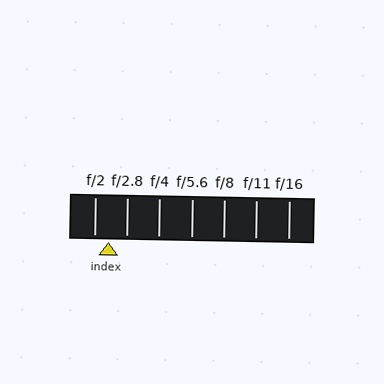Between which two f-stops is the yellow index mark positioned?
The index mark is between f/2 and f/2.8.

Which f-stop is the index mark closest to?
The index mark is closest to f/2.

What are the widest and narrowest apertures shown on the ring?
The widest aperture shown is f/2 and the narrowest is f/16.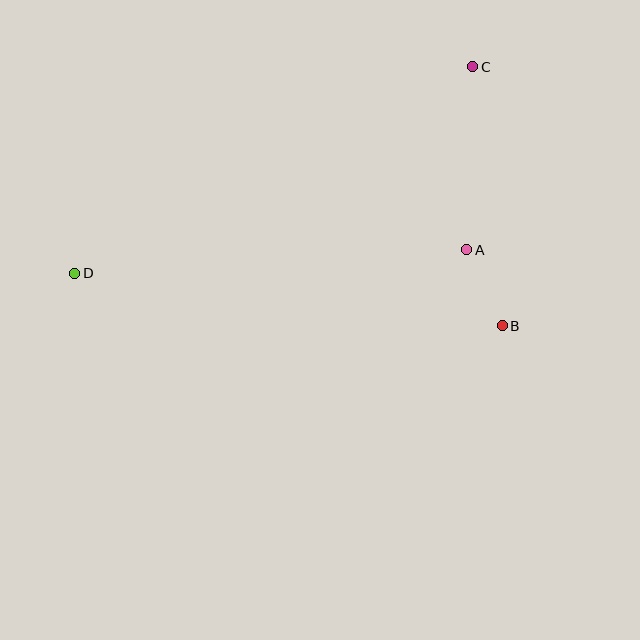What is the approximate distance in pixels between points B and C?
The distance between B and C is approximately 260 pixels.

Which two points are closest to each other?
Points A and B are closest to each other.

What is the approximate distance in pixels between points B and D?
The distance between B and D is approximately 430 pixels.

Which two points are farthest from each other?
Points C and D are farthest from each other.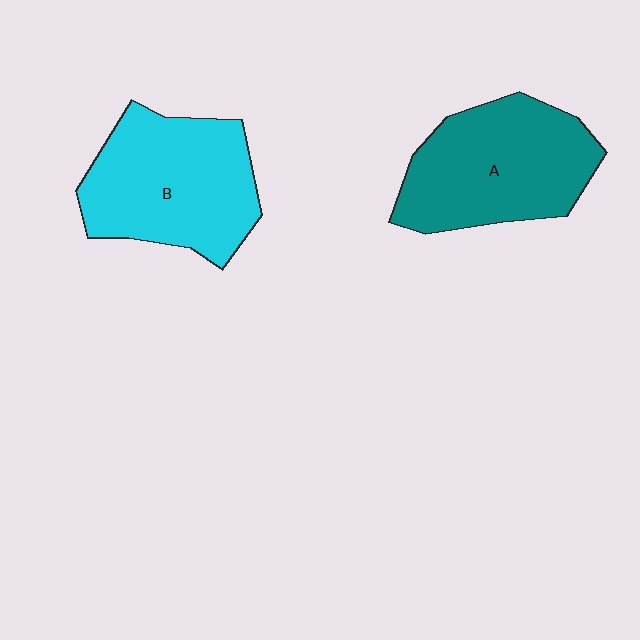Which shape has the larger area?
Shape B (cyan).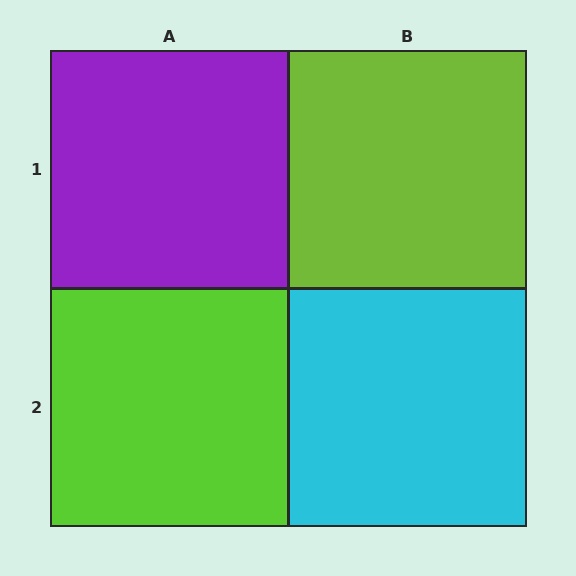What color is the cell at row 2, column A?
Lime.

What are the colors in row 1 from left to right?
Purple, lime.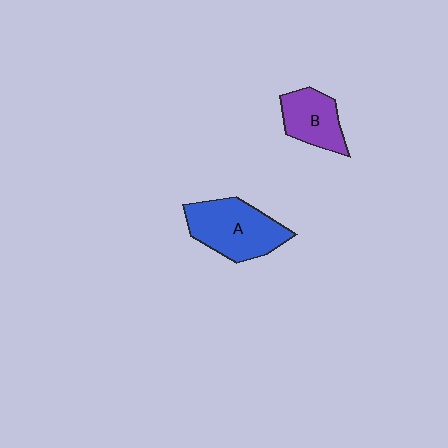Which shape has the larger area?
Shape A (blue).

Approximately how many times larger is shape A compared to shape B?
Approximately 1.5 times.